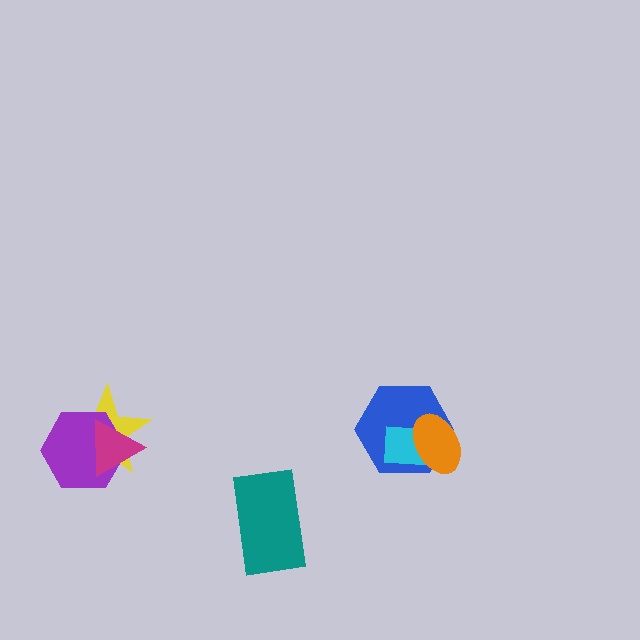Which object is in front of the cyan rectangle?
The orange ellipse is in front of the cyan rectangle.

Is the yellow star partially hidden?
Yes, it is partially covered by another shape.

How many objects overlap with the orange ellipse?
2 objects overlap with the orange ellipse.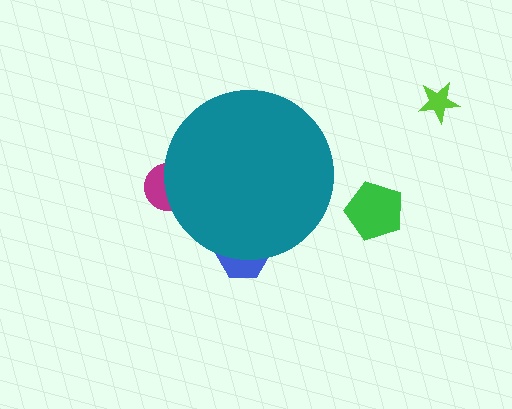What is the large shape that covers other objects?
A teal circle.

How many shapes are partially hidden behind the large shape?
2 shapes are partially hidden.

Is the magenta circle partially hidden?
Yes, the magenta circle is partially hidden behind the teal circle.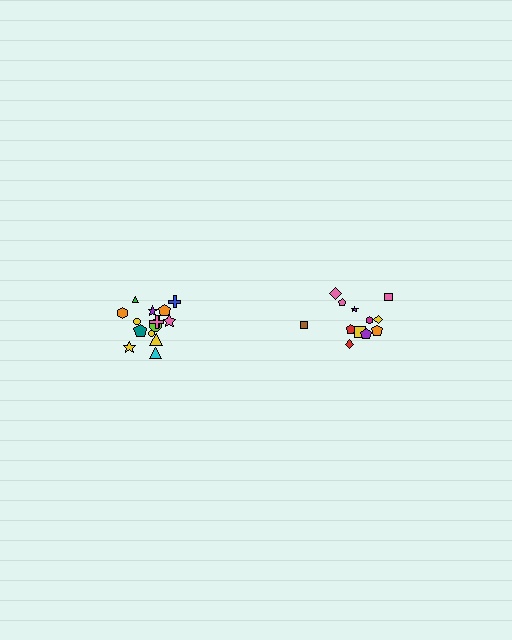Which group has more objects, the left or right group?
The left group.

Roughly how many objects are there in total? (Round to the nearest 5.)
Roughly 25 objects in total.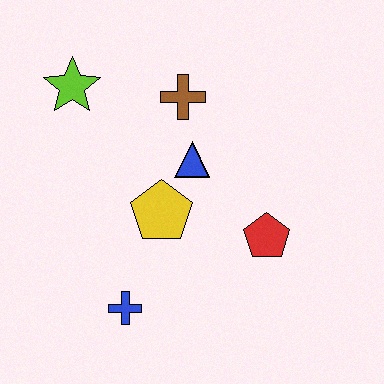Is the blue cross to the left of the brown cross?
Yes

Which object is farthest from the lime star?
The red pentagon is farthest from the lime star.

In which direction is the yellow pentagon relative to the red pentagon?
The yellow pentagon is to the left of the red pentagon.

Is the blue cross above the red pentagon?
No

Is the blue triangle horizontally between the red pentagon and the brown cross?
Yes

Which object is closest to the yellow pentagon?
The blue triangle is closest to the yellow pentagon.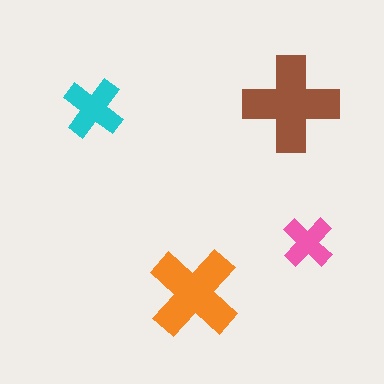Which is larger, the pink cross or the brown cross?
The brown one.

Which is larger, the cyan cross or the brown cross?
The brown one.